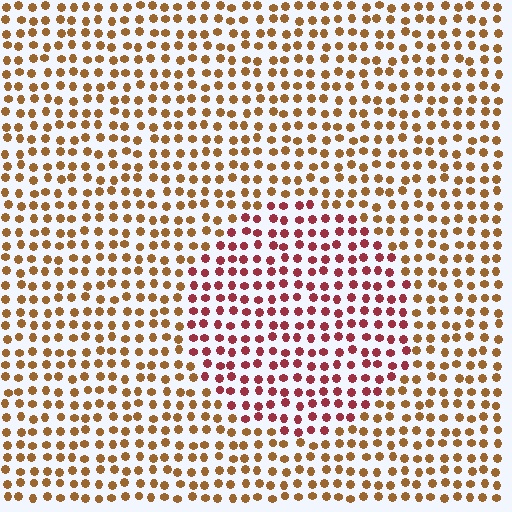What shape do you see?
I see a circle.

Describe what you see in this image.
The image is filled with small brown elements in a uniform arrangement. A circle-shaped region is visible where the elements are tinted to a slightly different hue, forming a subtle color boundary.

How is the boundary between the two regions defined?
The boundary is defined purely by a slight shift in hue (about 40 degrees). Spacing, size, and orientation are identical on both sides.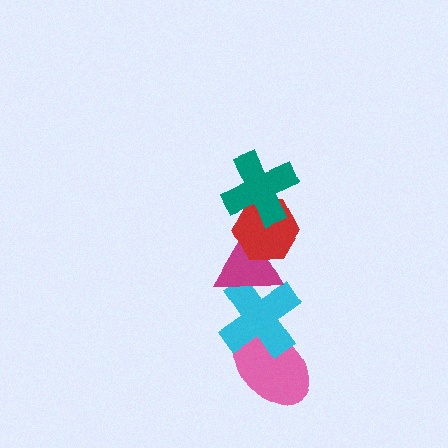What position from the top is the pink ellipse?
The pink ellipse is 5th from the top.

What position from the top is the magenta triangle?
The magenta triangle is 3rd from the top.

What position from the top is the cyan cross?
The cyan cross is 4th from the top.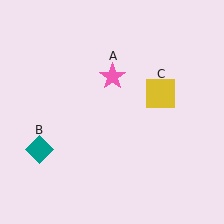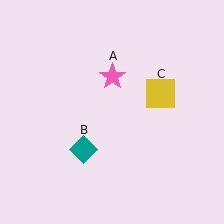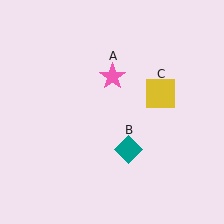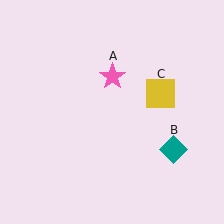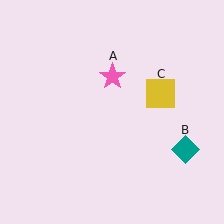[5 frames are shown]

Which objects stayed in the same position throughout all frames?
Pink star (object A) and yellow square (object C) remained stationary.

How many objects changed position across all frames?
1 object changed position: teal diamond (object B).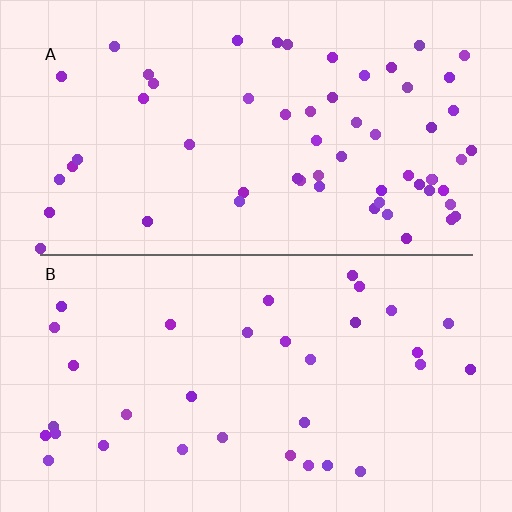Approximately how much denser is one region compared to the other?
Approximately 1.8× — region A over region B.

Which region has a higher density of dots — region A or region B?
A (the top).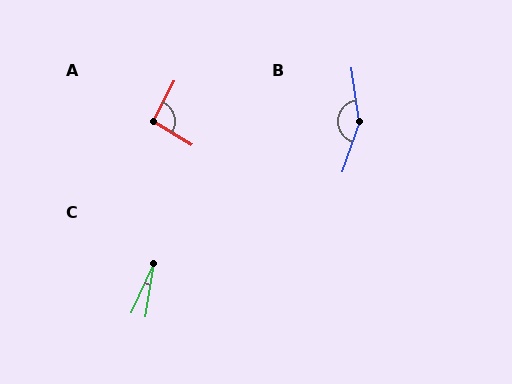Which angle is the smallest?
C, at approximately 15 degrees.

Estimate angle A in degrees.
Approximately 95 degrees.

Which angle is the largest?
B, at approximately 152 degrees.